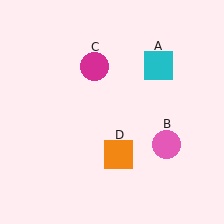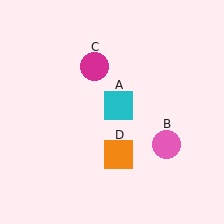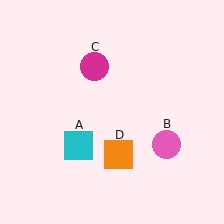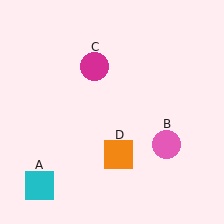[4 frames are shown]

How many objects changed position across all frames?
1 object changed position: cyan square (object A).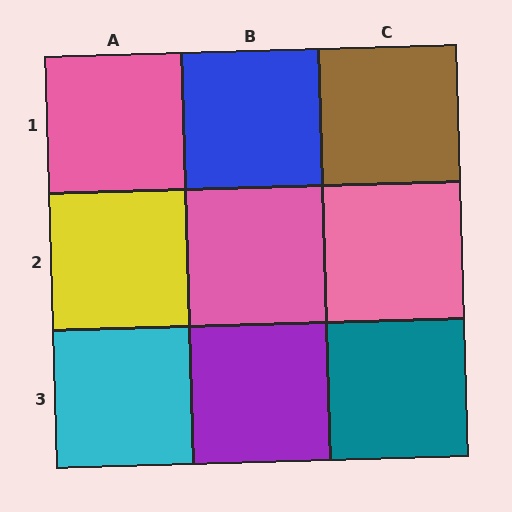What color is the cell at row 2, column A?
Yellow.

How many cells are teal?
1 cell is teal.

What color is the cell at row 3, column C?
Teal.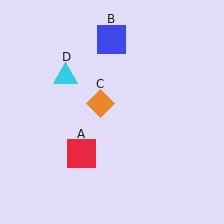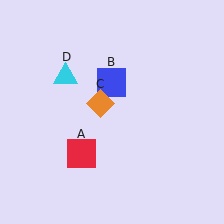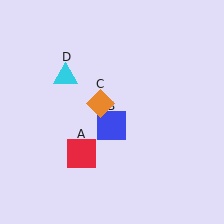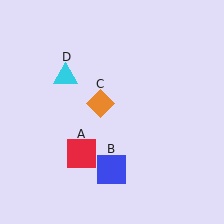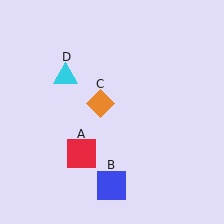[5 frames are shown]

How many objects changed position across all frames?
1 object changed position: blue square (object B).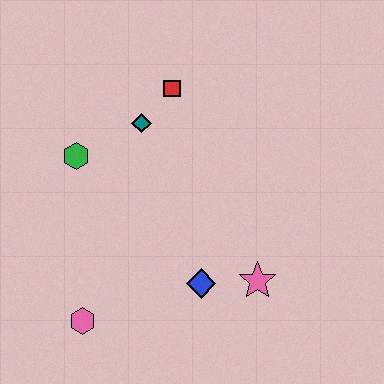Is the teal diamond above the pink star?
Yes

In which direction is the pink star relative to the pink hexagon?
The pink star is to the right of the pink hexagon.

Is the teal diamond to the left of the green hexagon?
No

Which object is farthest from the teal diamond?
The pink hexagon is farthest from the teal diamond.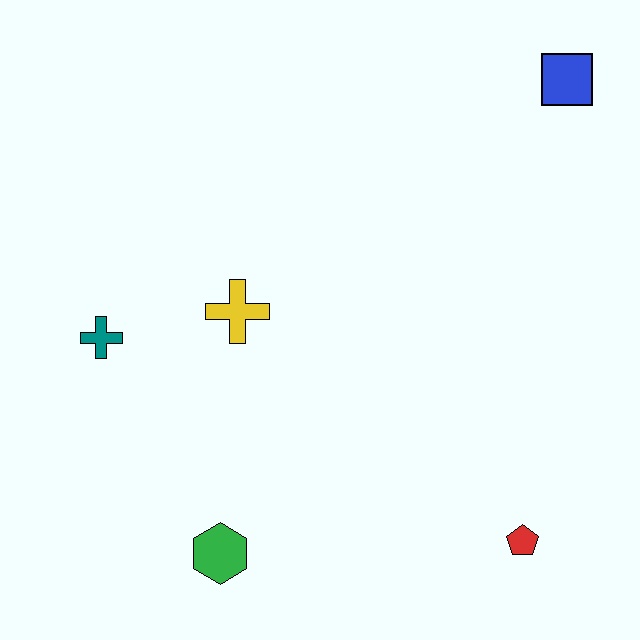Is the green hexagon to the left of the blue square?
Yes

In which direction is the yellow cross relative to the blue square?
The yellow cross is to the left of the blue square.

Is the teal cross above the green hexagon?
Yes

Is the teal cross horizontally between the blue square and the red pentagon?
No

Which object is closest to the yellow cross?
The teal cross is closest to the yellow cross.